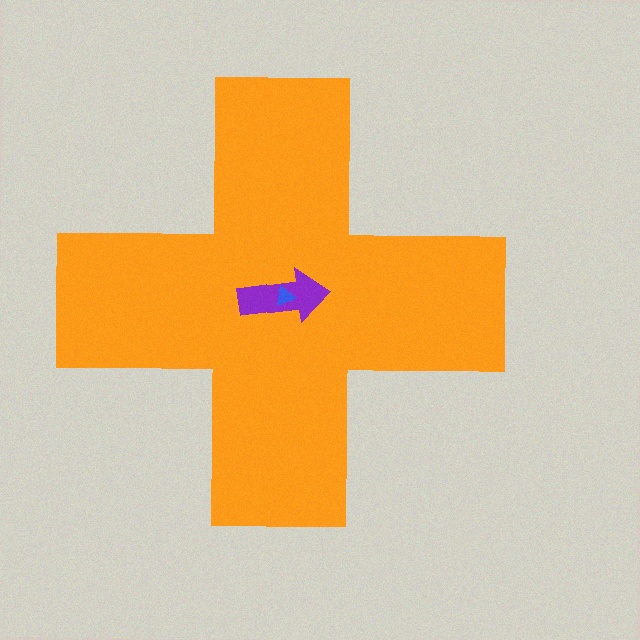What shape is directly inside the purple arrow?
The blue triangle.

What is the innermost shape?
The blue triangle.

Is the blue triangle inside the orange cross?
Yes.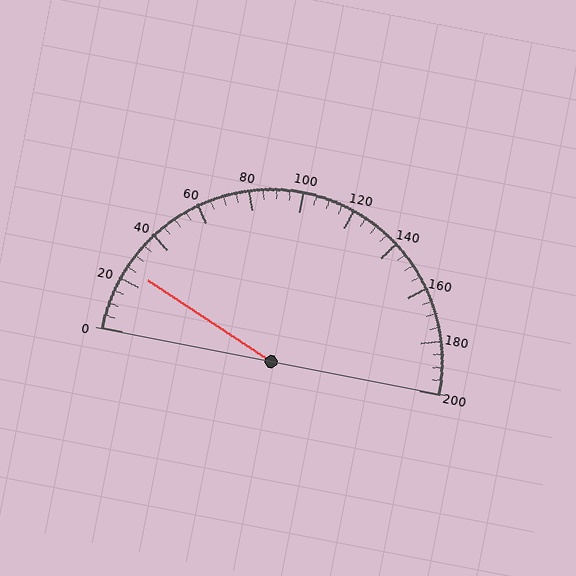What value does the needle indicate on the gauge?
The needle indicates approximately 25.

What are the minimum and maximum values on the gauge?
The gauge ranges from 0 to 200.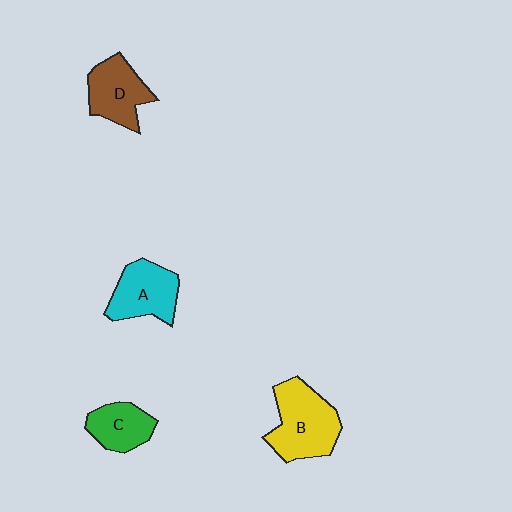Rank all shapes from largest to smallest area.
From largest to smallest: B (yellow), A (cyan), D (brown), C (green).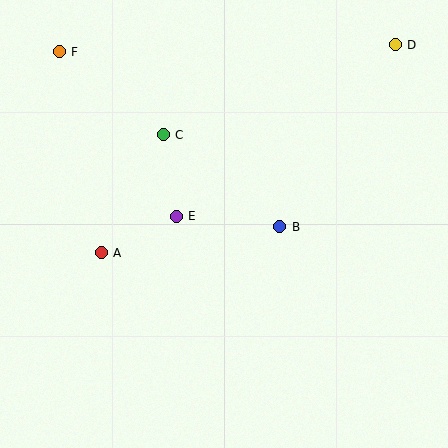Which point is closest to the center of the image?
Point E at (176, 216) is closest to the center.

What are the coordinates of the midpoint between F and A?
The midpoint between F and A is at (80, 152).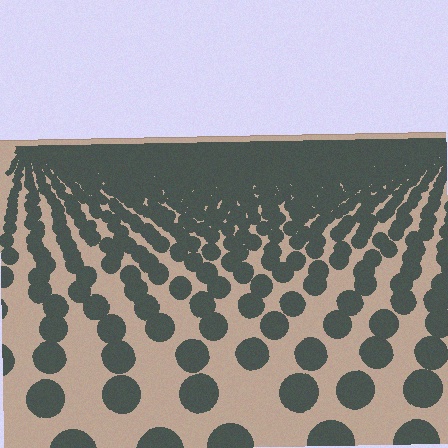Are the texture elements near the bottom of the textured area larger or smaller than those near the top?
Larger. Near the bottom, elements are closer to the viewer and appear at a bigger on-screen size.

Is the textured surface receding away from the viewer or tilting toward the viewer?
The surface is receding away from the viewer. Texture elements get smaller and denser toward the top.